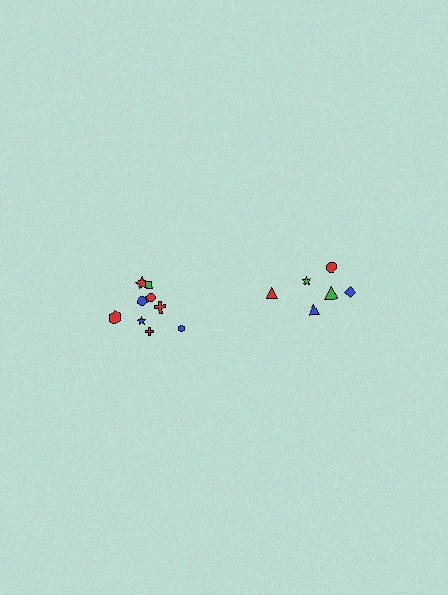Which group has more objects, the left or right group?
The left group.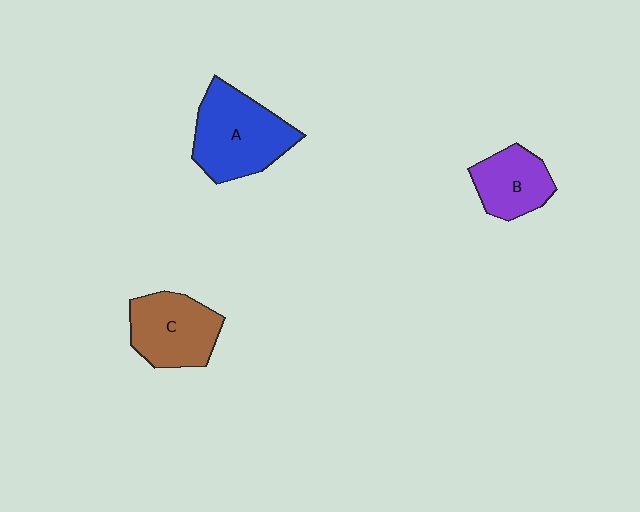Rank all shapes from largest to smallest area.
From largest to smallest: A (blue), C (brown), B (purple).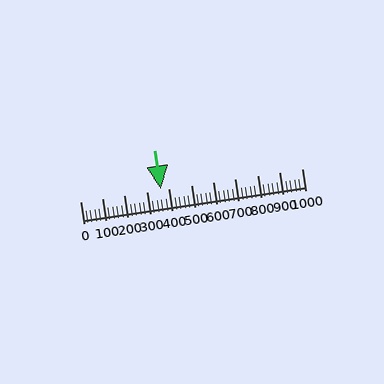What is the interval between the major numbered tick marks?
The major tick marks are spaced 100 units apart.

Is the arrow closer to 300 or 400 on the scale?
The arrow is closer to 400.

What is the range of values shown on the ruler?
The ruler shows values from 0 to 1000.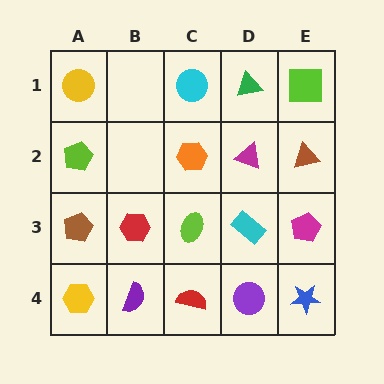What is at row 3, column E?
A magenta pentagon.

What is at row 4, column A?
A yellow hexagon.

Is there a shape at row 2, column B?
No, that cell is empty.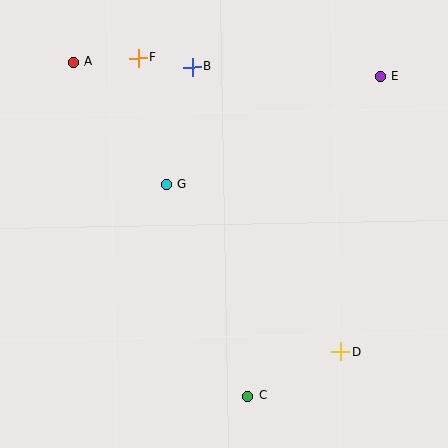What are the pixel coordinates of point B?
Point B is at (192, 67).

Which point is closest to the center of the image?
Point G at (167, 184) is closest to the center.